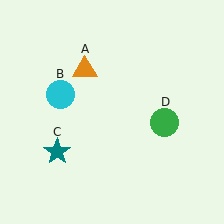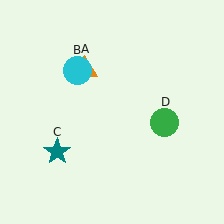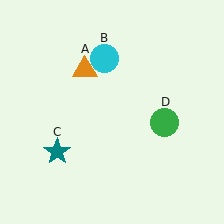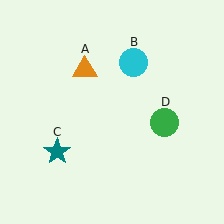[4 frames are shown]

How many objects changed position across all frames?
1 object changed position: cyan circle (object B).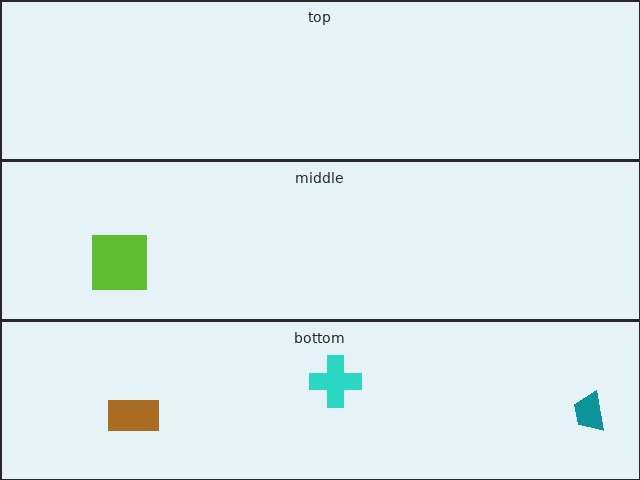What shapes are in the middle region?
The lime square.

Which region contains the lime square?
The middle region.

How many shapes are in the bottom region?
3.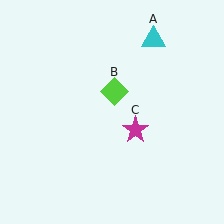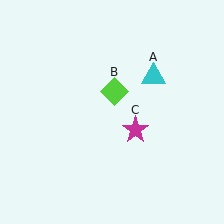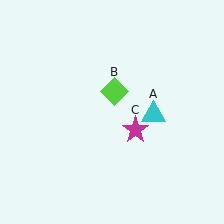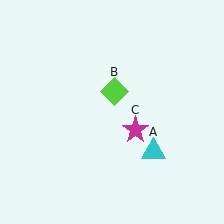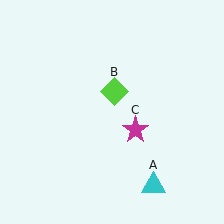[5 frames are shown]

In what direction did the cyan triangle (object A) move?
The cyan triangle (object A) moved down.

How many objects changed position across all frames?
1 object changed position: cyan triangle (object A).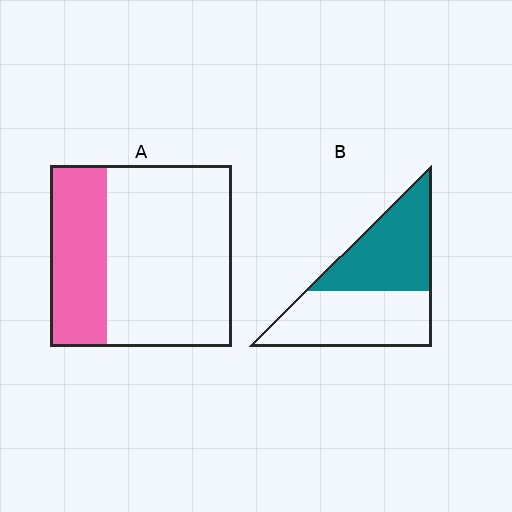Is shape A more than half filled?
No.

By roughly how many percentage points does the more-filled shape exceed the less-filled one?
By roughly 15 percentage points (B over A).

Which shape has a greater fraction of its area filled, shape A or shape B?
Shape B.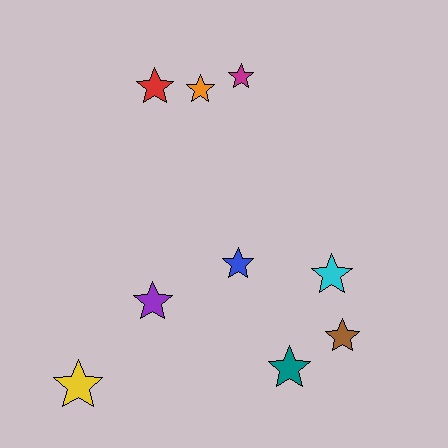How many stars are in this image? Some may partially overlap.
There are 9 stars.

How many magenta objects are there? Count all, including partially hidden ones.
There is 1 magenta object.